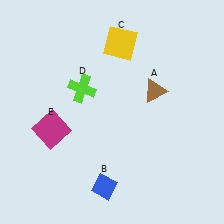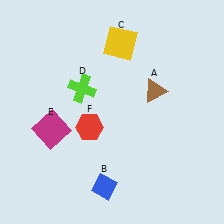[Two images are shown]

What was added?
A red hexagon (F) was added in Image 2.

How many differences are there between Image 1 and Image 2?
There is 1 difference between the two images.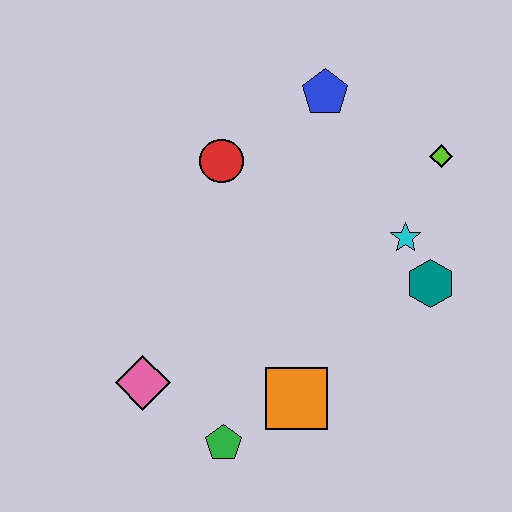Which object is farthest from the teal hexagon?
The pink diamond is farthest from the teal hexagon.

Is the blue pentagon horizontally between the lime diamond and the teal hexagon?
No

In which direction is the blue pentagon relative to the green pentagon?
The blue pentagon is above the green pentagon.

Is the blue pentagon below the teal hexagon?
No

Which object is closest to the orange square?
The green pentagon is closest to the orange square.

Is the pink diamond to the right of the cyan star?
No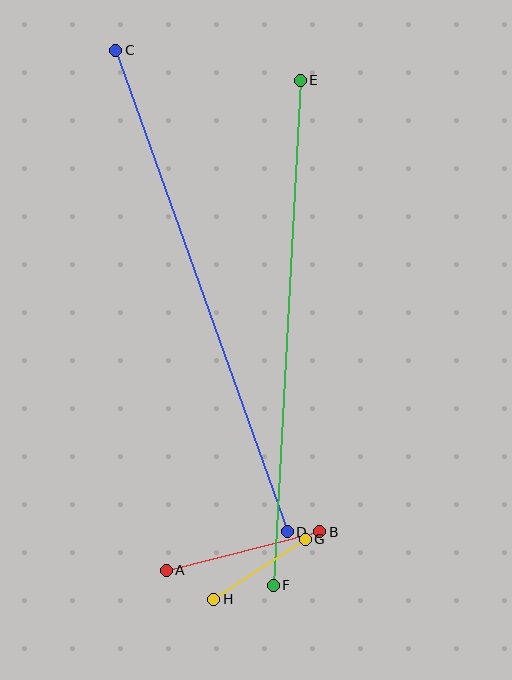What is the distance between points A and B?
The distance is approximately 158 pixels.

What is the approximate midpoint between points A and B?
The midpoint is at approximately (243, 551) pixels.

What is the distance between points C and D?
The distance is approximately 511 pixels.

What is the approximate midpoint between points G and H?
The midpoint is at approximately (260, 569) pixels.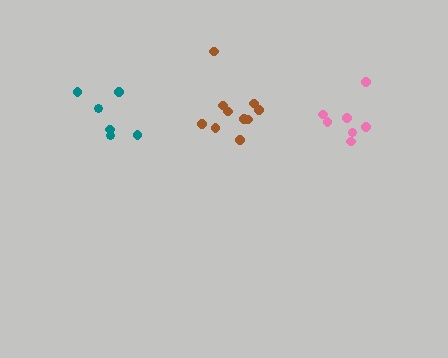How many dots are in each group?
Group 1: 6 dots, Group 2: 10 dots, Group 3: 7 dots (23 total).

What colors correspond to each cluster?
The clusters are colored: teal, brown, pink.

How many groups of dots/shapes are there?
There are 3 groups.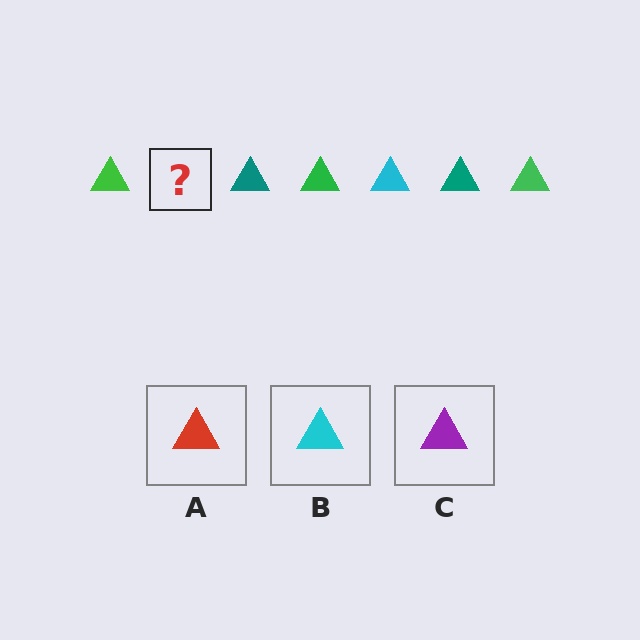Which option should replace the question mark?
Option B.